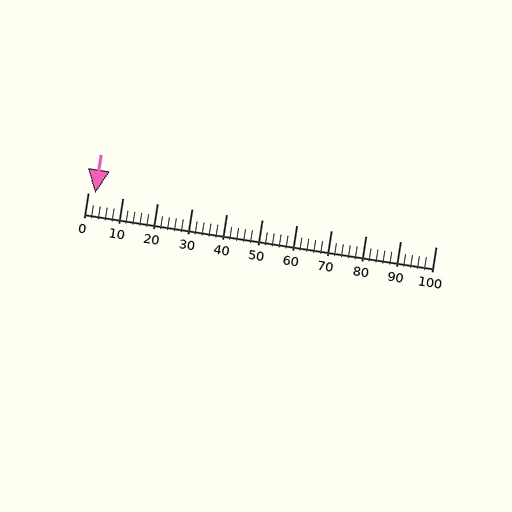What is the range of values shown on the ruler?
The ruler shows values from 0 to 100.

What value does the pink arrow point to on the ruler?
The pink arrow points to approximately 2.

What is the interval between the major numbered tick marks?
The major tick marks are spaced 10 units apart.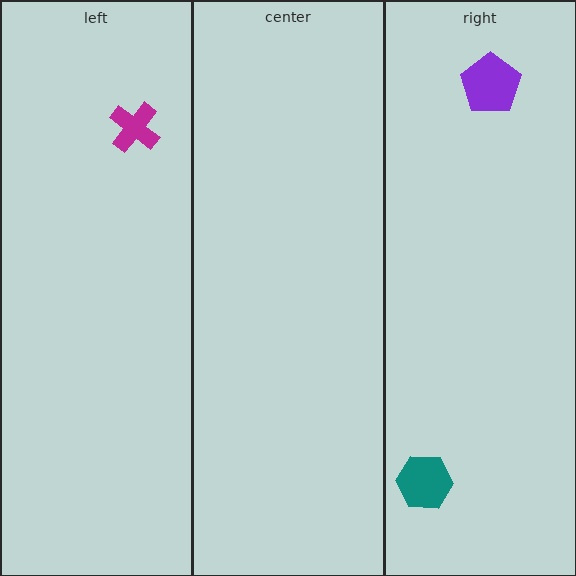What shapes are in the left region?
The magenta cross.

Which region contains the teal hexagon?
The right region.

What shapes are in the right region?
The teal hexagon, the purple pentagon.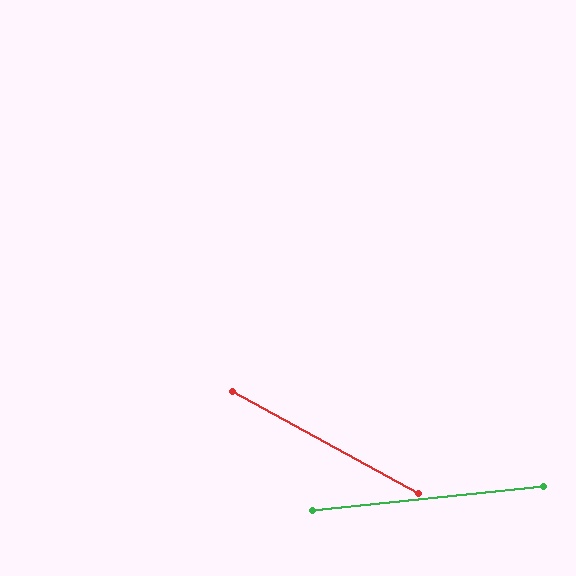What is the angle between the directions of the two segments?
Approximately 35 degrees.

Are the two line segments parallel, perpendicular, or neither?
Neither parallel nor perpendicular — they differ by about 35°.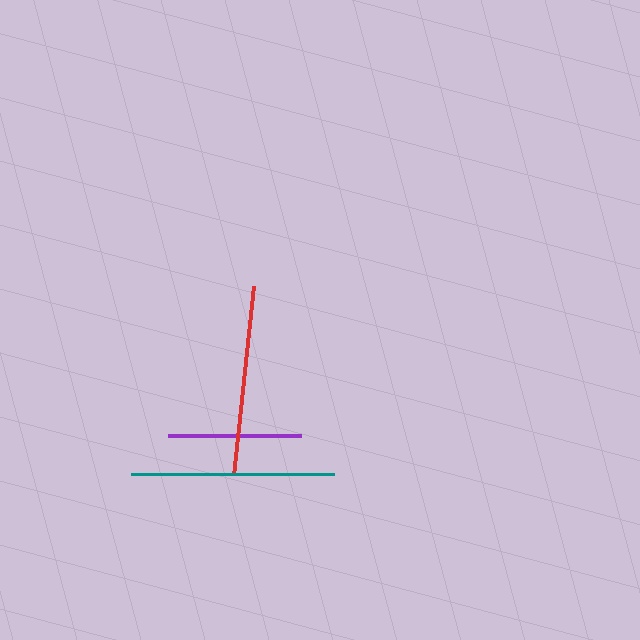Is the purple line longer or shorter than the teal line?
The teal line is longer than the purple line.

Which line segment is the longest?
The teal line is the longest at approximately 203 pixels.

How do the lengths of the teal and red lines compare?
The teal and red lines are approximately the same length.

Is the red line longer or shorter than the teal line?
The teal line is longer than the red line.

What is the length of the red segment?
The red segment is approximately 191 pixels long.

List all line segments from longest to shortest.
From longest to shortest: teal, red, purple.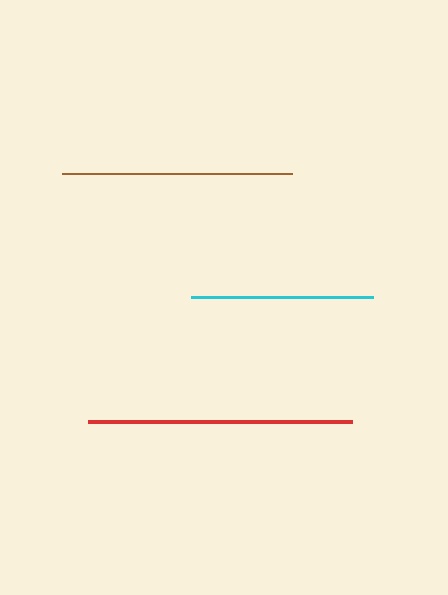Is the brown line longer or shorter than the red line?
The red line is longer than the brown line.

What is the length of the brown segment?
The brown segment is approximately 230 pixels long.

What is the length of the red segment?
The red segment is approximately 264 pixels long.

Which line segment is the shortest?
The cyan line is the shortest at approximately 182 pixels.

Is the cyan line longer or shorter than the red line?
The red line is longer than the cyan line.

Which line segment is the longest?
The red line is the longest at approximately 264 pixels.